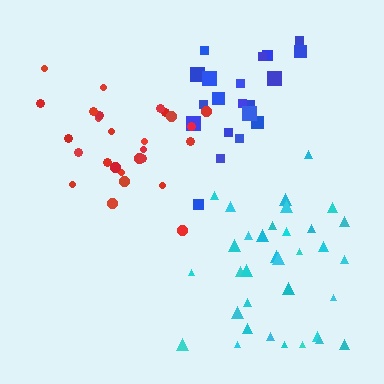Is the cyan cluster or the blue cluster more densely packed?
Blue.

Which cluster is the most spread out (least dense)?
Cyan.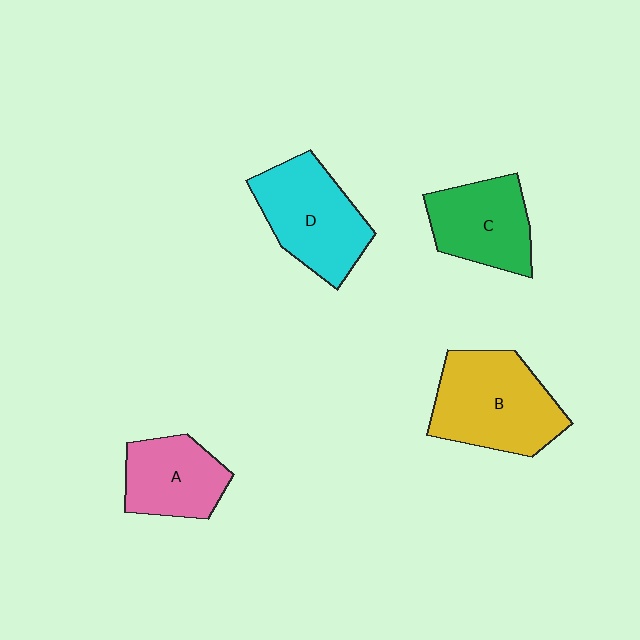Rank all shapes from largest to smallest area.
From largest to smallest: B (yellow), D (cyan), C (green), A (pink).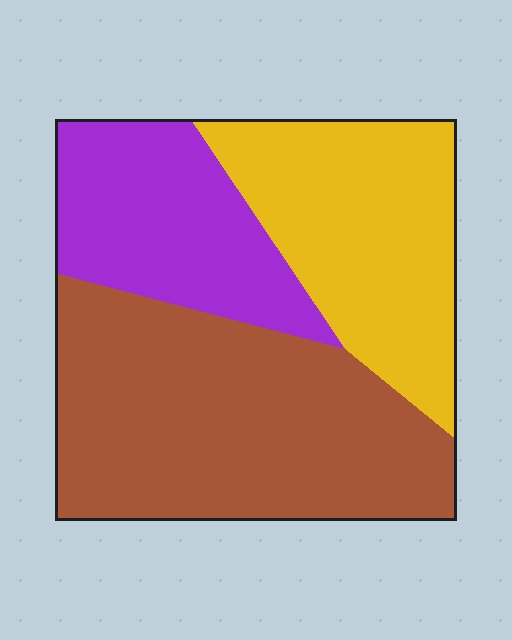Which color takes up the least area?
Purple, at roughly 25%.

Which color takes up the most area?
Brown, at roughly 45%.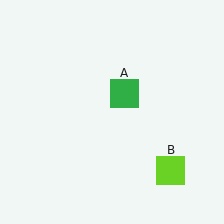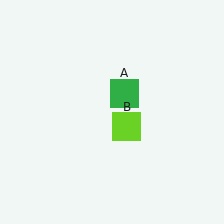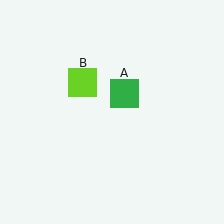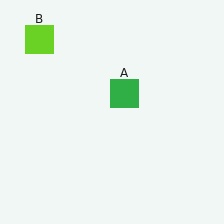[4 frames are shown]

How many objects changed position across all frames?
1 object changed position: lime square (object B).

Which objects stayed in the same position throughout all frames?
Green square (object A) remained stationary.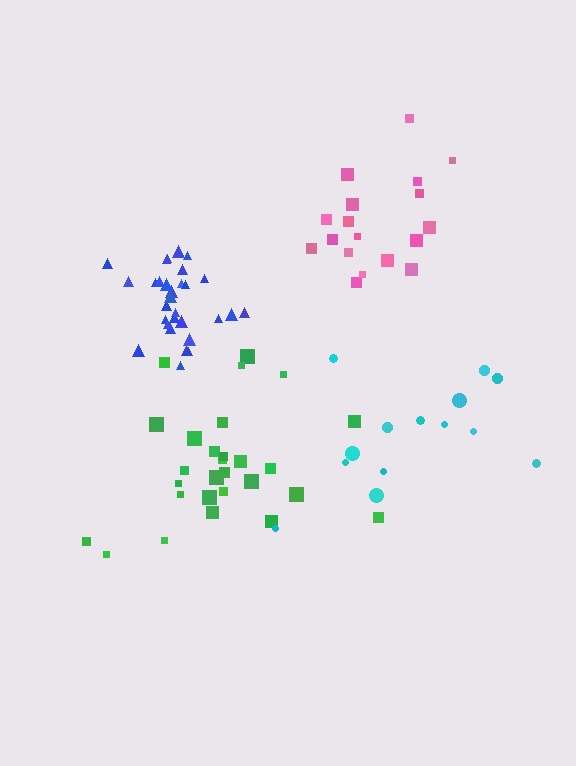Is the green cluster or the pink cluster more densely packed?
Green.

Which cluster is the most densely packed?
Blue.